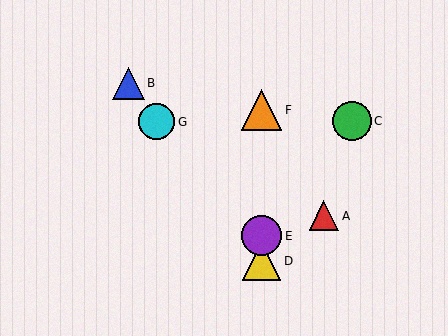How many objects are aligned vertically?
3 objects (D, E, F) are aligned vertically.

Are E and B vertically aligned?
No, E is at x≈262 and B is at x≈128.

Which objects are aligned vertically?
Objects D, E, F are aligned vertically.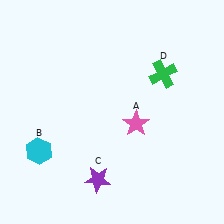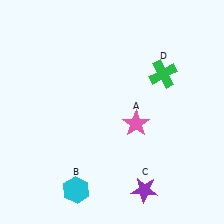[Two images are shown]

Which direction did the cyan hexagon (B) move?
The cyan hexagon (B) moved down.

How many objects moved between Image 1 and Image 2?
2 objects moved between the two images.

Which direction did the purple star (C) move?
The purple star (C) moved right.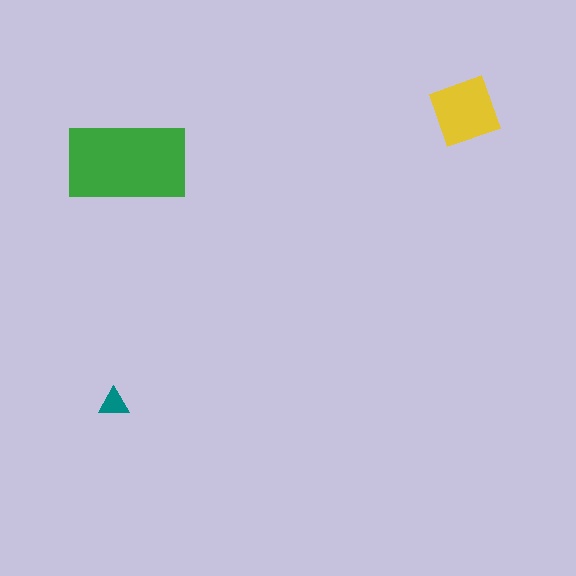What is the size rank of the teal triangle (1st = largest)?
3rd.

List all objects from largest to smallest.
The green rectangle, the yellow diamond, the teal triangle.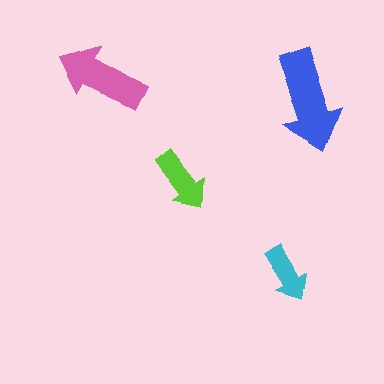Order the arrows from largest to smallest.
the blue one, the pink one, the lime one, the cyan one.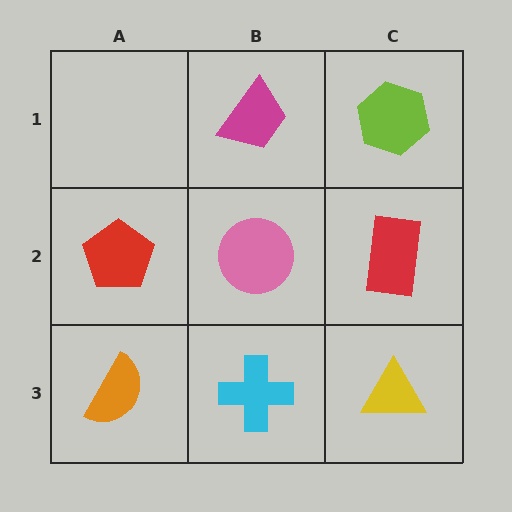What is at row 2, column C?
A red rectangle.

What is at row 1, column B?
A magenta trapezoid.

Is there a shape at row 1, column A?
No, that cell is empty.